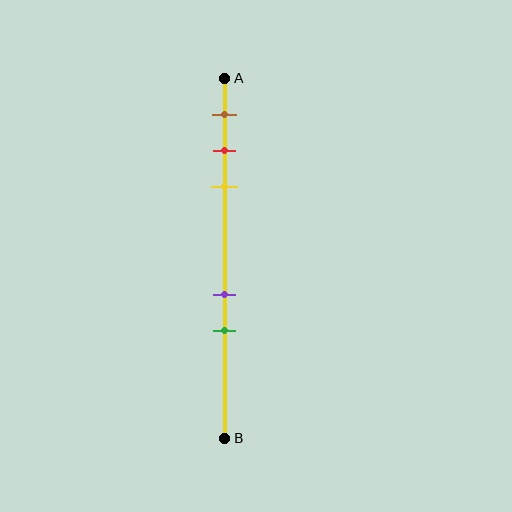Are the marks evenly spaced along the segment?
No, the marks are not evenly spaced.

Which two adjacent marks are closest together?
The red and yellow marks are the closest adjacent pair.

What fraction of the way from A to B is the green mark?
The green mark is approximately 70% (0.7) of the way from A to B.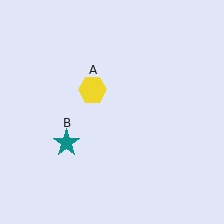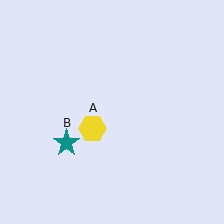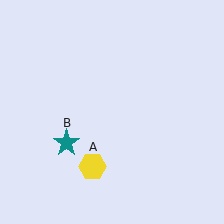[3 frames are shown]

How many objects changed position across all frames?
1 object changed position: yellow hexagon (object A).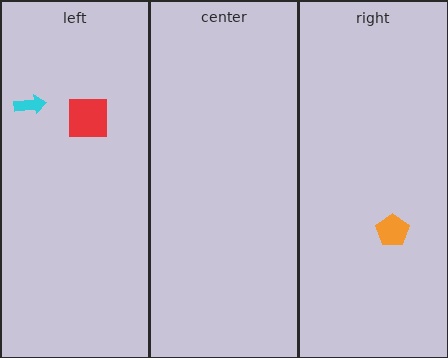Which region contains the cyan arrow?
The left region.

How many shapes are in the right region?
1.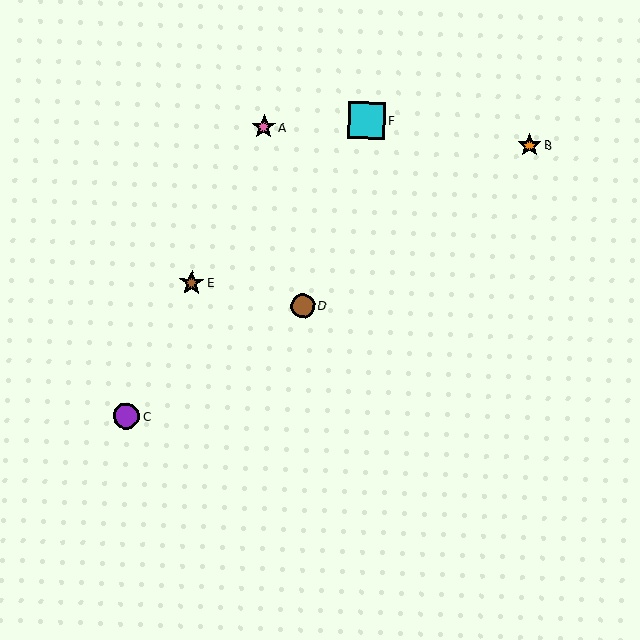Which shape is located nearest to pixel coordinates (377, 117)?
The cyan square (labeled F) at (366, 120) is nearest to that location.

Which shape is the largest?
The cyan square (labeled F) is the largest.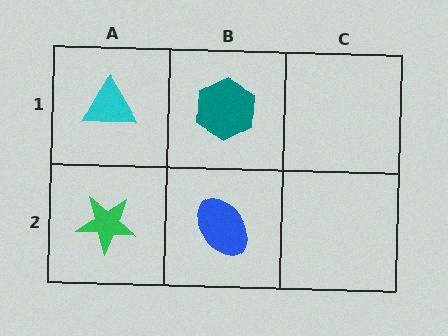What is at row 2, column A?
A green star.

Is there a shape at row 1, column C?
No, that cell is empty.